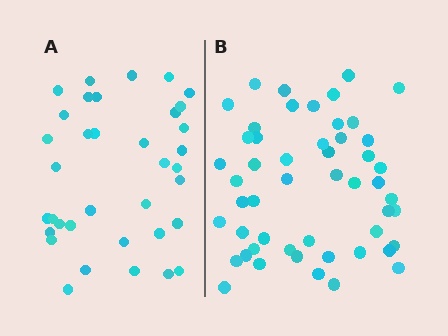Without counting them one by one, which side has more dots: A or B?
Region B (the right region) has more dots.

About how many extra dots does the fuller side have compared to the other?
Region B has approximately 15 more dots than region A.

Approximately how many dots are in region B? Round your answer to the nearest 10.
About 50 dots. (The exact count is 51, which rounds to 50.)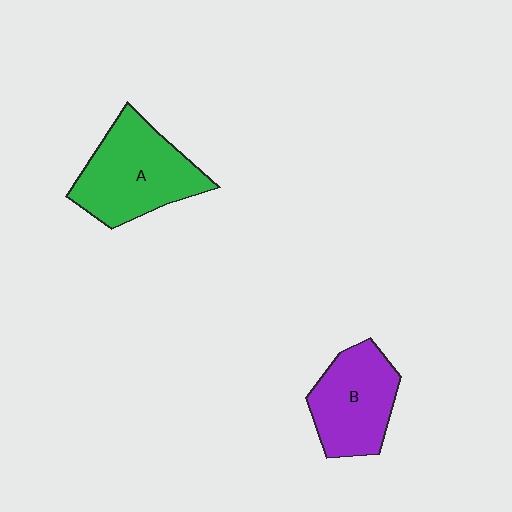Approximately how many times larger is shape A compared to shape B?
Approximately 1.2 times.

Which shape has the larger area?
Shape A (green).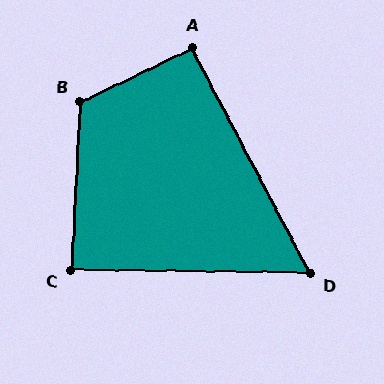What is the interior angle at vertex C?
Approximately 88 degrees (approximately right).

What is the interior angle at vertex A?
Approximately 92 degrees (approximately right).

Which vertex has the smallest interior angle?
D, at approximately 61 degrees.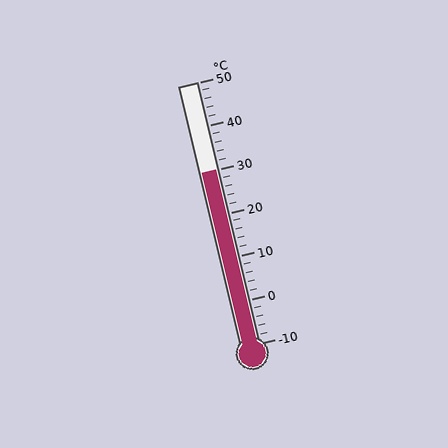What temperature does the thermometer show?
The thermometer shows approximately 30°C.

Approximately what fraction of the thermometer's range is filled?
The thermometer is filled to approximately 65% of its range.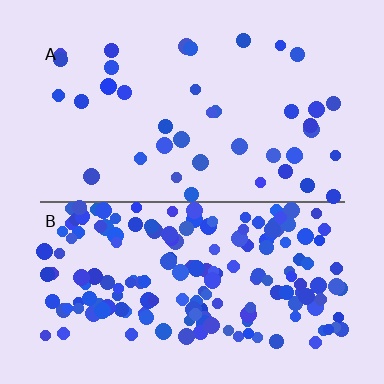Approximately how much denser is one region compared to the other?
Approximately 4.2× — region B over region A.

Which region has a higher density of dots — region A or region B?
B (the bottom).